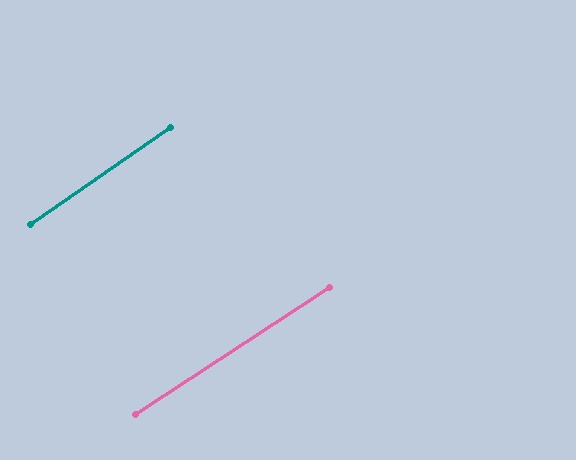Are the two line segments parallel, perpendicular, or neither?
Parallel — their directions differ by only 1.2°.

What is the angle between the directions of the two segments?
Approximately 1 degree.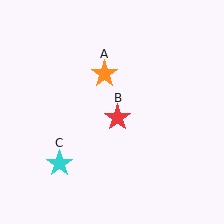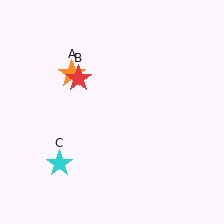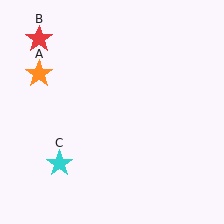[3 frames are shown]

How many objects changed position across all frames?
2 objects changed position: orange star (object A), red star (object B).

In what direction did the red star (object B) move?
The red star (object B) moved up and to the left.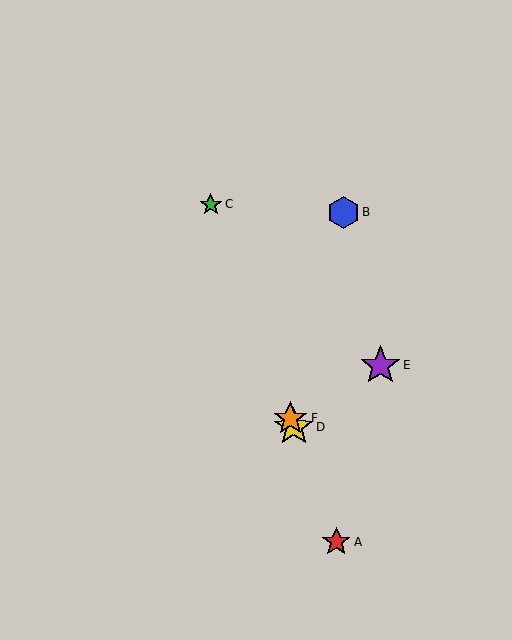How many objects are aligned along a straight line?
4 objects (A, C, D, F) are aligned along a straight line.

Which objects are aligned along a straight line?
Objects A, C, D, F are aligned along a straight line.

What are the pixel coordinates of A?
Object A is at (336, 542).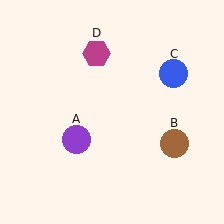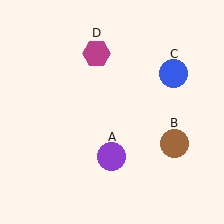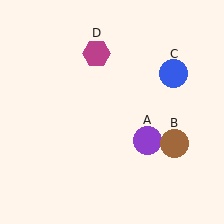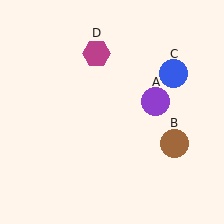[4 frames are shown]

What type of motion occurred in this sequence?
The purple circle (object A) rotated counterclockwise around the center of the scene.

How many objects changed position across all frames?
1 object changed position: purple circle (object A).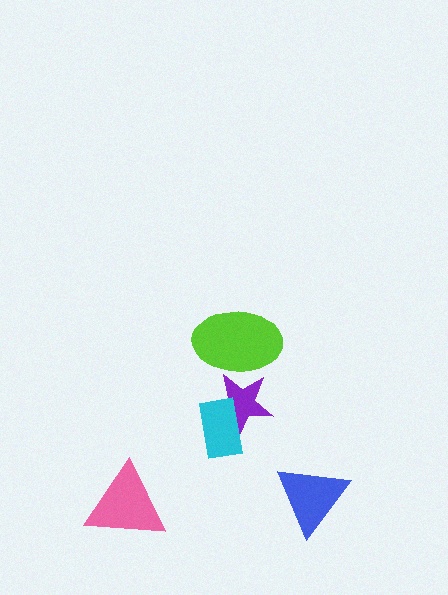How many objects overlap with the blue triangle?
0 objects overlap with the blue triangle.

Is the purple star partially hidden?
Yes, it is partially covered by another shape.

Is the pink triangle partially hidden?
No, no other shape covers it.